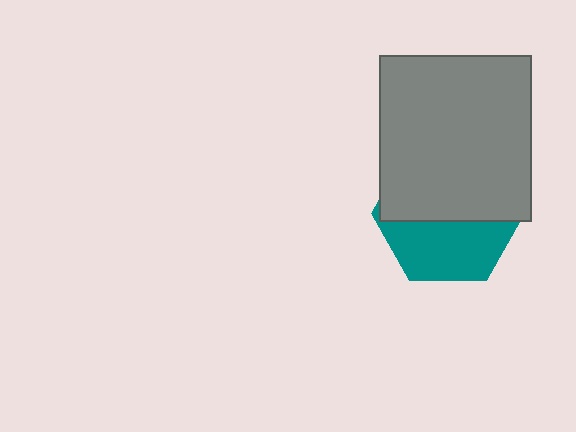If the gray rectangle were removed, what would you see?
You would see the complete teal hexagon.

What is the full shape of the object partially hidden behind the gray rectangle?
The partially hidden object is a teal hexagon.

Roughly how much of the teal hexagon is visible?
A small part of it is visible (roughly 44%).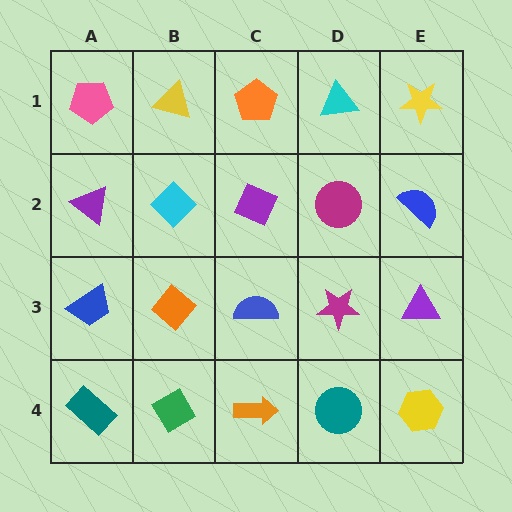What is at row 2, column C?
A purple diamond.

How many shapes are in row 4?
5 shapes.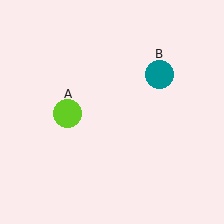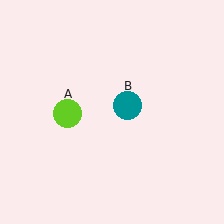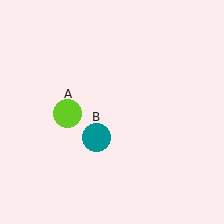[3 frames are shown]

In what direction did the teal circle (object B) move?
The teal circle (object B) moved down and to the left.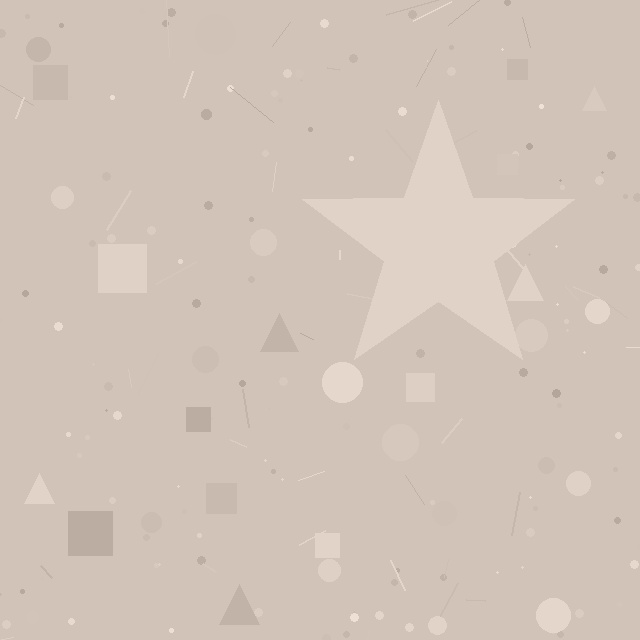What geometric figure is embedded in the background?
A star is embedded in the background.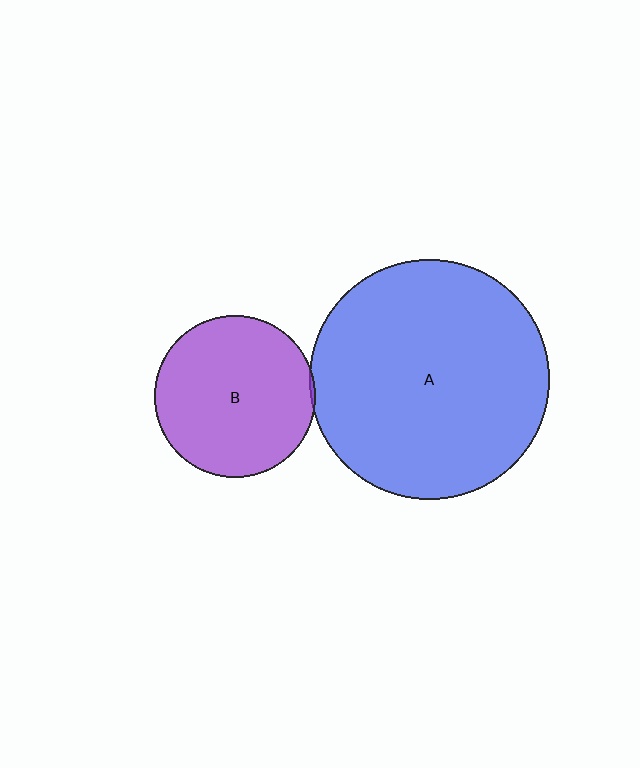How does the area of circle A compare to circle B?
Approximately 2.2 times.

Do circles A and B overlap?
Yes.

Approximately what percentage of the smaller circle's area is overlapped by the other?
Approximately 5%.